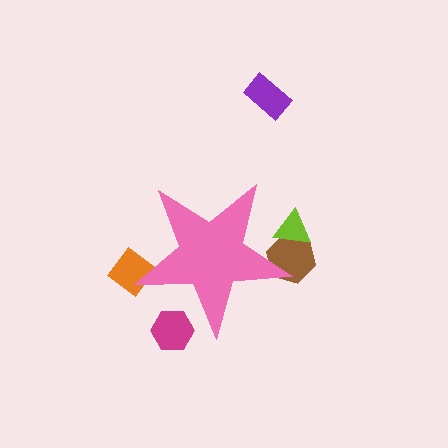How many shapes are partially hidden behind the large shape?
4 shapes are partially hidden.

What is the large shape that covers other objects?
A pink star.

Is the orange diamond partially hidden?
Yes, the orange diamond is partially hidden behind the pink star.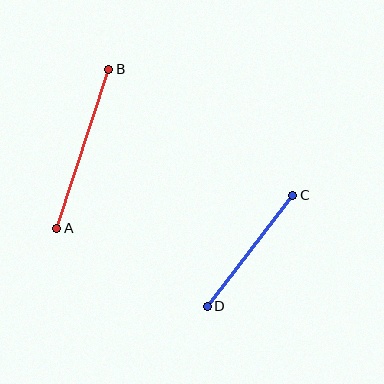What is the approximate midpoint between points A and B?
The midpoint is at approximately (83, 149) pixels.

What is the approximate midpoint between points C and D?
The midpoint is at approximately (250, 251) pixels.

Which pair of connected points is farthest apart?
Points A and B are farthest apart.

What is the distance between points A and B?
The distance is approximately 167 pixels.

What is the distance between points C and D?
The distance is approximately 140 pixels.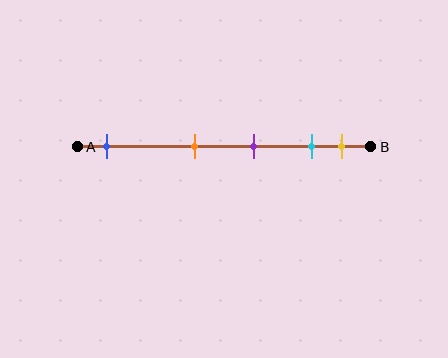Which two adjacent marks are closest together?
The cyan and yellow marks are the closest adjacent pair.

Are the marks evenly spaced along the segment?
No, the marks are not evenly spaced.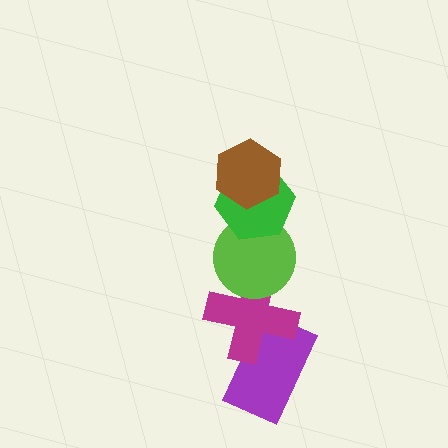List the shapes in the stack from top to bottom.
From top to bottom: the brown hexagon, the green hexagon, the lime circle, the magenta cross, the purple rectangle.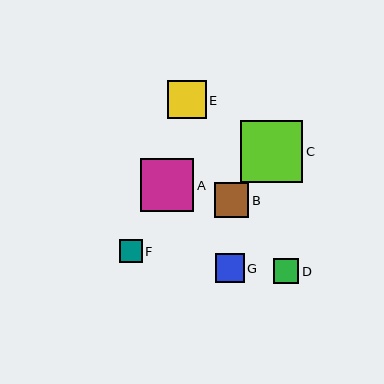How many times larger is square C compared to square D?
Square C is approximately 2.5 times the size of square D.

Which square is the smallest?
Square F is the smallest with a size of approximately 23 pixels.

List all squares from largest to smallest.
From largest to smallest: C, A, E, B, G, D, F.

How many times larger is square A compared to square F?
Square A is approximately 2.3 times the size of square F.